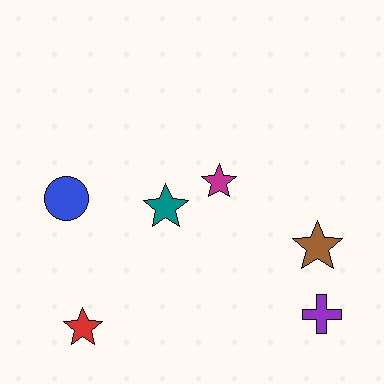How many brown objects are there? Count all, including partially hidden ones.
There is 1 brown object.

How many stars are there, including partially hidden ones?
There are 4 stars.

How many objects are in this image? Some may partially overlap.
There are 6 objects.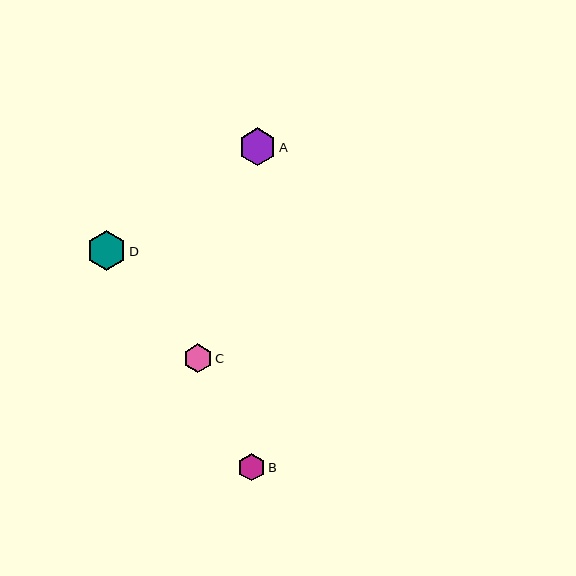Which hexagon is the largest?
Hexagon D is the largest with a size of approximately 40 pixels.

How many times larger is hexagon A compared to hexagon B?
Hexagon A is approximately 1.4 times the size of hexagon B.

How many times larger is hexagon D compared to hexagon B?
Hexagon D is approximately 1.4 times the size of hexagon B.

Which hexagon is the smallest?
Hexagon B is the smallest with a size of approximately 28 pixels.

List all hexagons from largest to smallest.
From largest to smallest: D, A, C, B.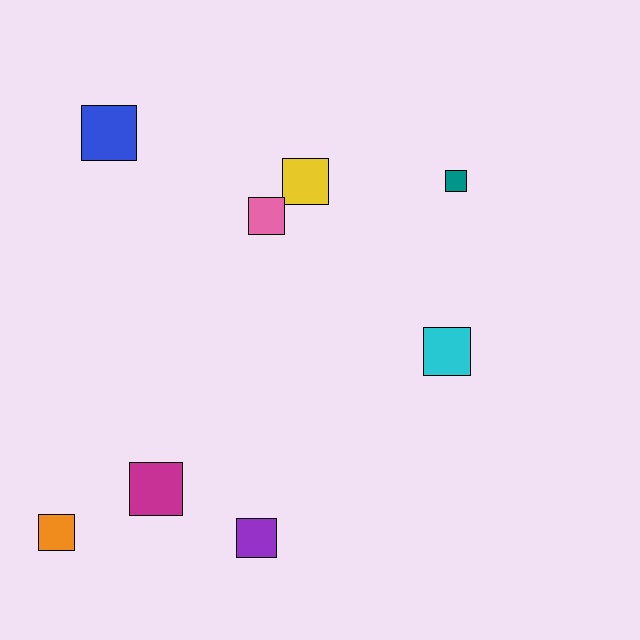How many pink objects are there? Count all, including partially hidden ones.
There is 1 pink object.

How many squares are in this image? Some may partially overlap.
There are 8 squares.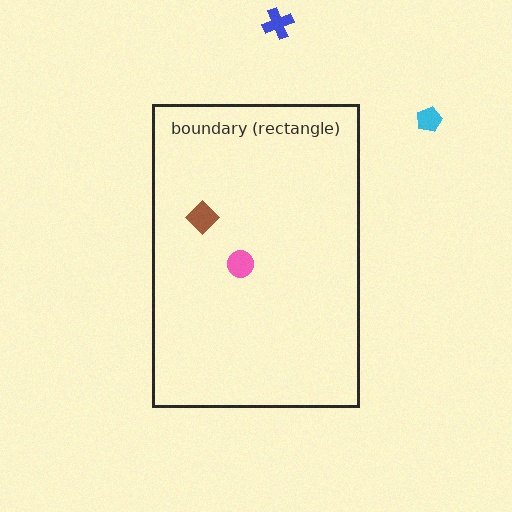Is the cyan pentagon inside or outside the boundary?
Outside.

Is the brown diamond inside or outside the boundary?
Inside.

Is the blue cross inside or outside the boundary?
Outside.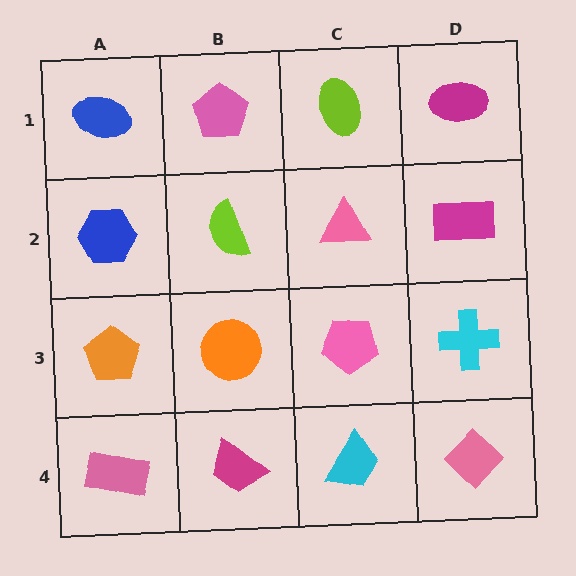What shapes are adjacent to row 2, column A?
A blue ellipse (row 1, column A), an orange pentagon (row 3, column A), a lime semicircle (row 2, column B).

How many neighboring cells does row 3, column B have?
4.